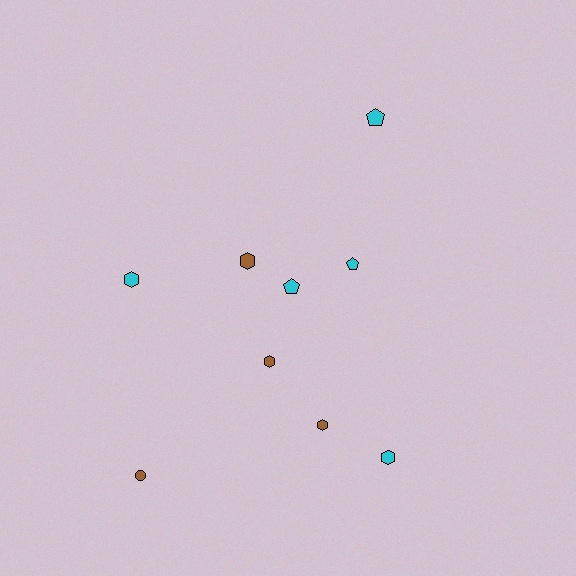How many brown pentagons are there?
There are no brown pentagons.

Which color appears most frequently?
Cyan, with 5 objects.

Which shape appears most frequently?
Hexagon, with 5 objects.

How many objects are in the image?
There are 9 objects.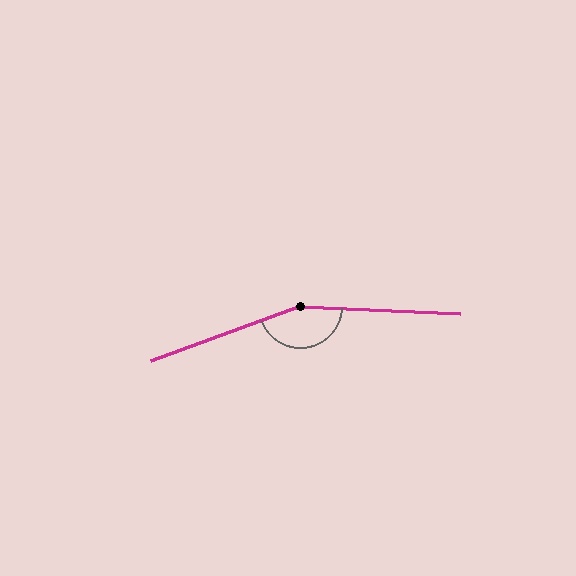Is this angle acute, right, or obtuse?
It is obtuse.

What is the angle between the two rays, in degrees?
Approximately 157 degrees.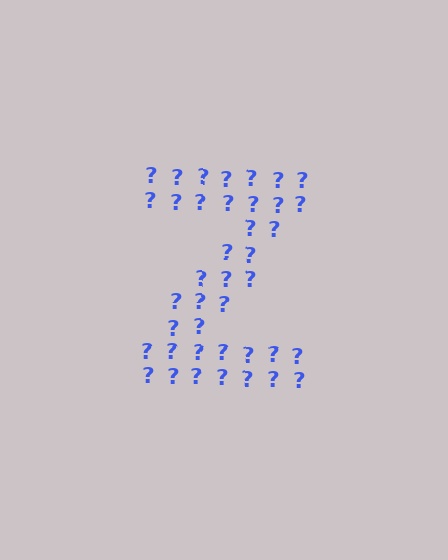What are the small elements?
The small elements are question marks.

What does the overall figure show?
The overall figure shows the letter Z.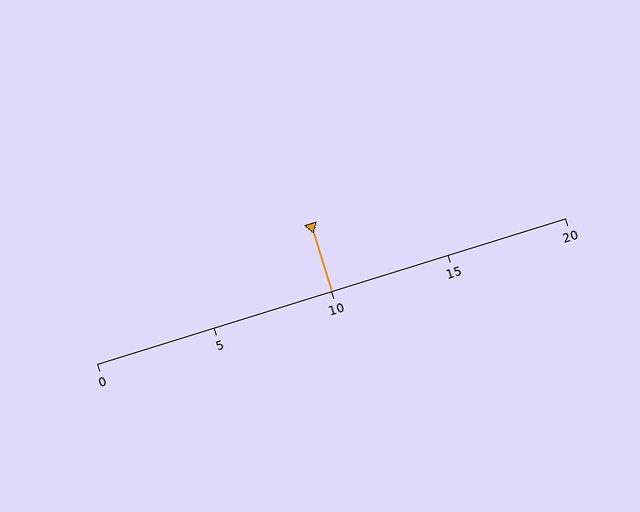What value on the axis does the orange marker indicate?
The marker indicates approximately 10.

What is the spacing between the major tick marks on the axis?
The major ticks are spaced 5 apart.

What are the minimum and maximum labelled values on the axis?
The axis runs from 0 to 20.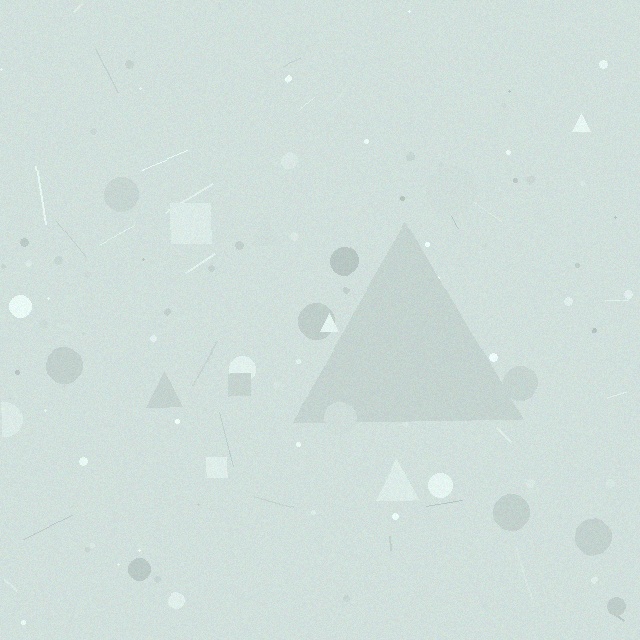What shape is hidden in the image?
A triangle is hidden in the image.